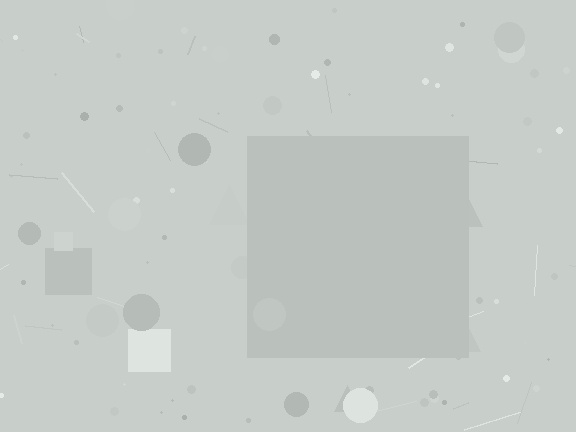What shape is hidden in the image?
A square is hidden in the image.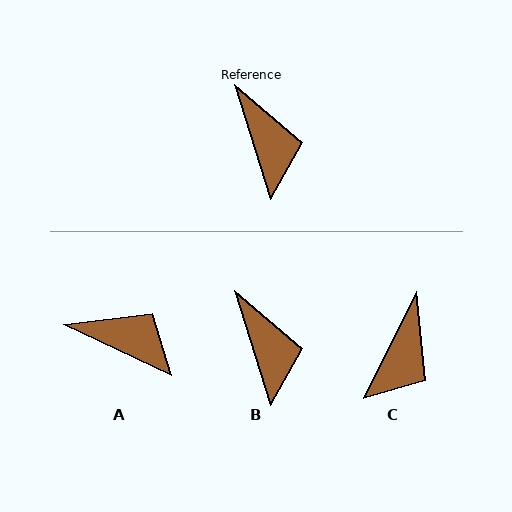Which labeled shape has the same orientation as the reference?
B.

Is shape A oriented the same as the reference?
No, it is off by about 47 degrees.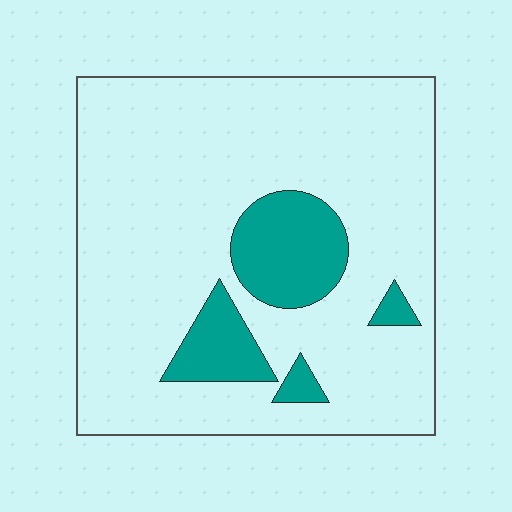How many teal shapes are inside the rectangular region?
4.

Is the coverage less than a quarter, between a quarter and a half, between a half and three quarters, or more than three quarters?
Less than a quarter.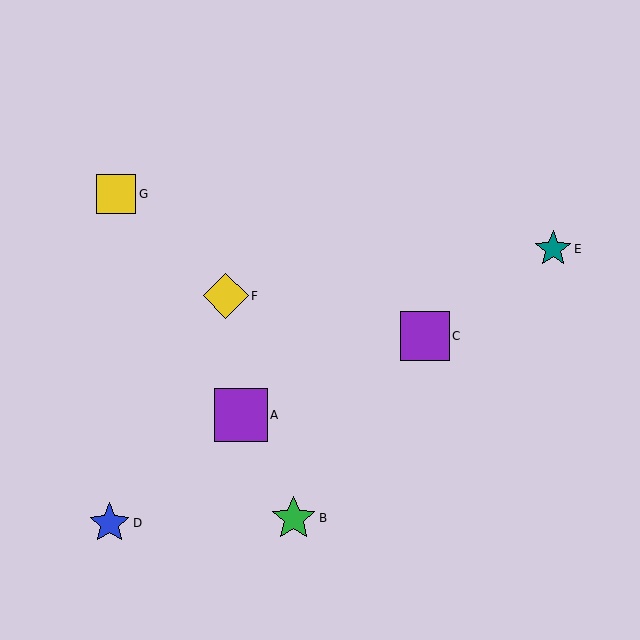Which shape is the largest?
The purple square (labeled A) is the largest.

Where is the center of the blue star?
The center of the blue star is at (109, 523).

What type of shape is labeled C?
Shape C is a purple square.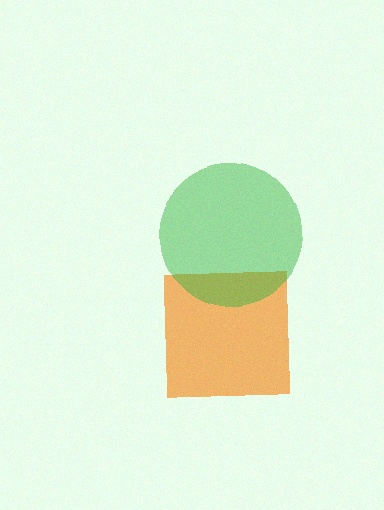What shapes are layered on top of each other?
The layered shapes are: an orange square, a green circle.